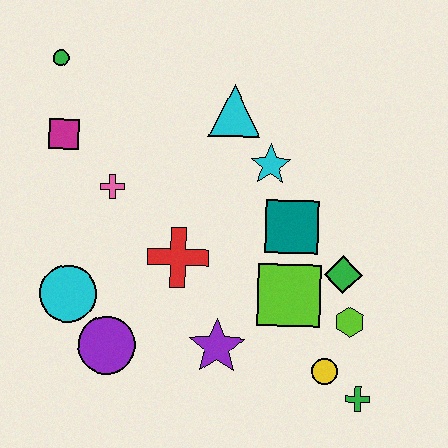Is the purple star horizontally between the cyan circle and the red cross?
No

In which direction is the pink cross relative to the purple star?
The pink cross is above the purple star.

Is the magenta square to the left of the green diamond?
Yes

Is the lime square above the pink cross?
No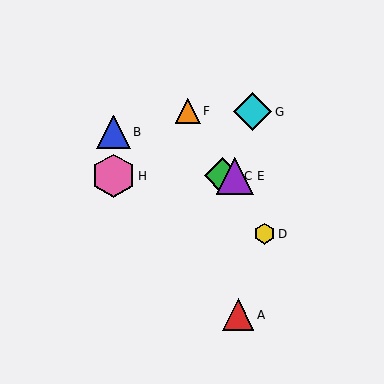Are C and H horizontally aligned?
Yes, both are at y≈176.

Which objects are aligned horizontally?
Objects C, E, H are aligned horizontally.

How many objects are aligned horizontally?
3 objects (C, E, H) are aligned horizontally.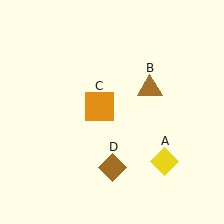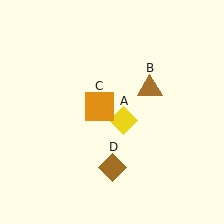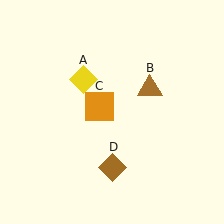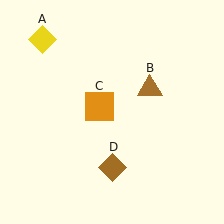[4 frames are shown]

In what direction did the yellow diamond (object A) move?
The yellow diamond (object A) moved up and to the left.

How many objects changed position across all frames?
1 object changed position: yellow diamond (object A).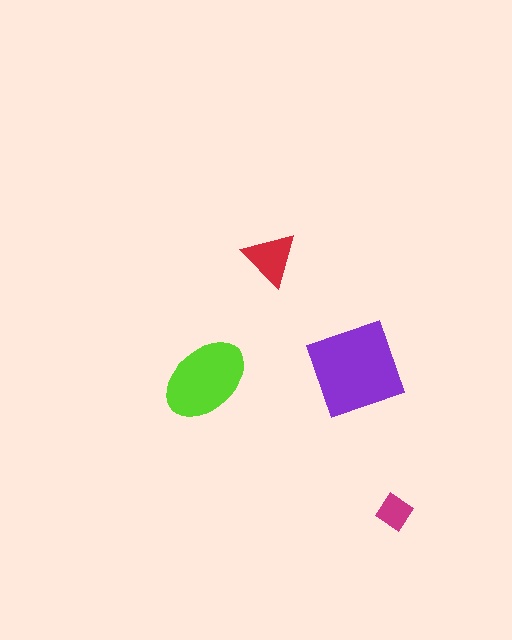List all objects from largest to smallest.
The purple diamond, the lime ellipse, the red triangle, the magenta diamond.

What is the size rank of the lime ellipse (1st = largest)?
2nd.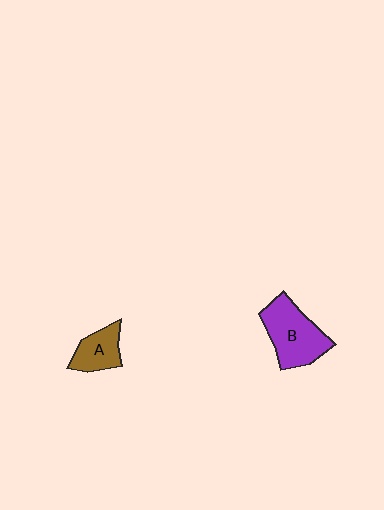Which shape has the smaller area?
Shape A (brown).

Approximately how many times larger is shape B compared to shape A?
Approximately 1.8 times.